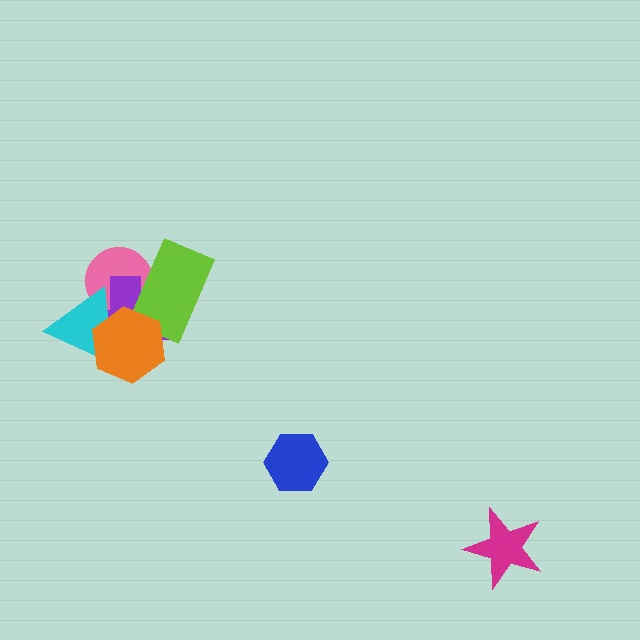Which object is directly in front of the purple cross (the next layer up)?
The cyan triangle is directly in front of the purple cross.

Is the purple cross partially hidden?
Yes, it is partially covered by another shape.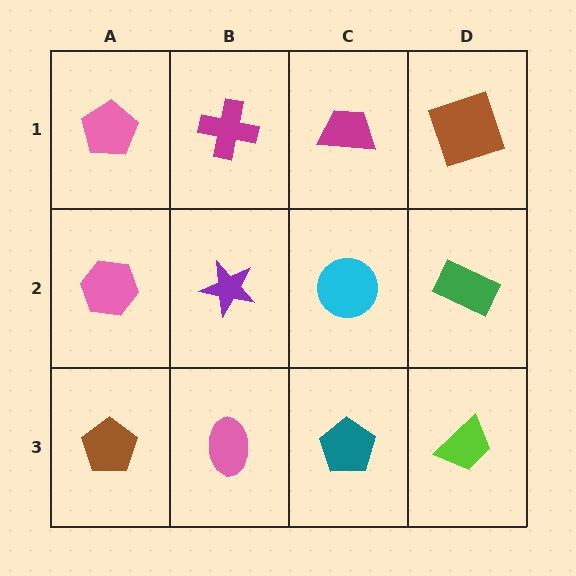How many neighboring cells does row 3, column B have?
3.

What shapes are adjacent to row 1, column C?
A cyan circle (row 2, column C), a magenta cross (row 1, column B), a brown square (row 1, column D).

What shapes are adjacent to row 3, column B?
A purple star (row 2, column B), a brown pentagon (row 3, column A), a teal pentagon (row 3, column C).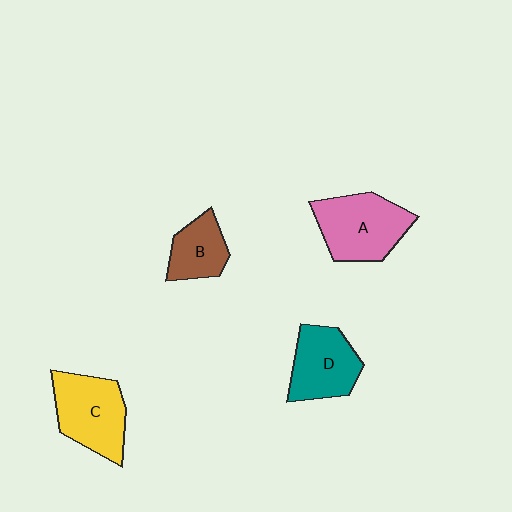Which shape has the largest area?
Shape A (pink).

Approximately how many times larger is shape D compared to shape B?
Approximately 1.4 times.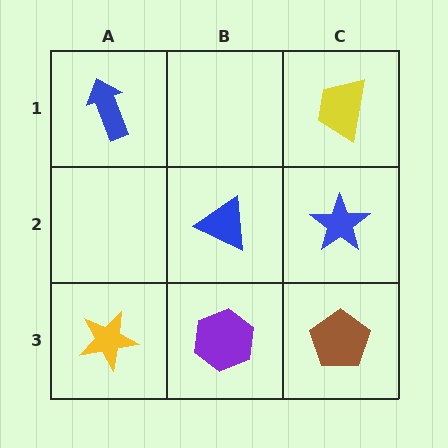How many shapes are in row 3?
3 shapes.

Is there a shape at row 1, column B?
No, that cell is empty.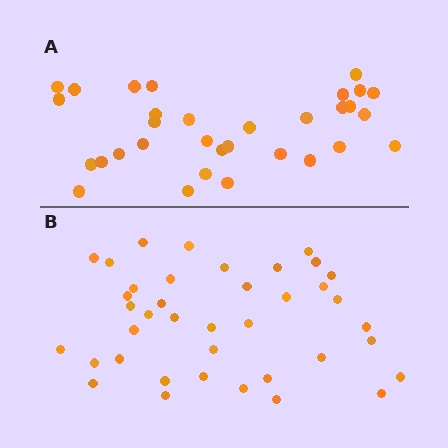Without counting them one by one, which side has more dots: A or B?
Region B (the bottom region) has more dots.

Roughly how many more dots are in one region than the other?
Region B has roughly 8 or so more dots than region A.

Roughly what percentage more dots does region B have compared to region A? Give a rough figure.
About 20% more.